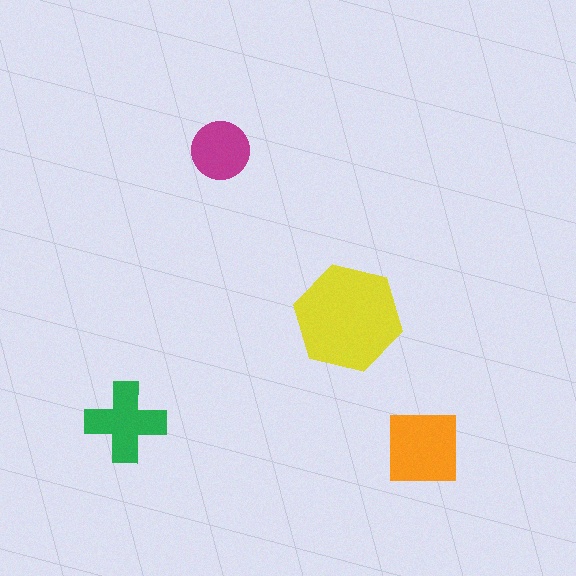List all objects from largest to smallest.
The yellow hexagon, the orange square, the green cross, the magenta circle.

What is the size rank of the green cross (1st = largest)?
3rd.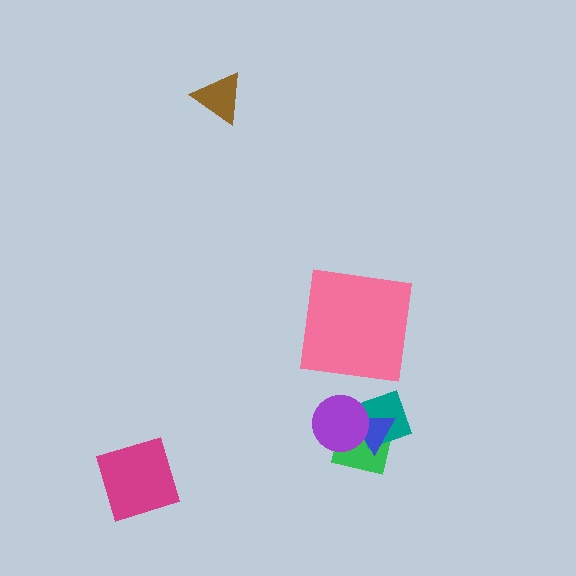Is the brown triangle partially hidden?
No, no other shape covers it.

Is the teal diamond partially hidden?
Yes, it is partially covered by another shape.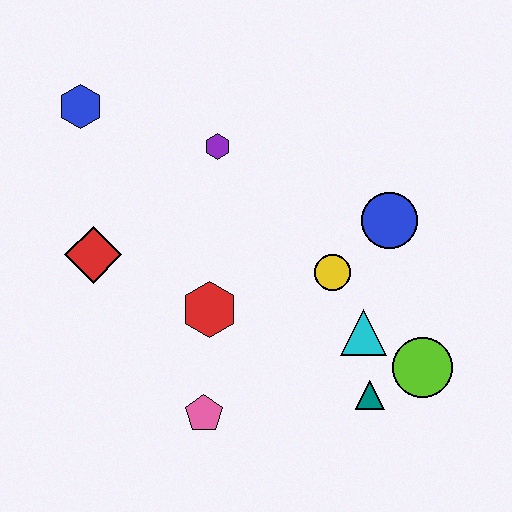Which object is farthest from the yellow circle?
The blue hexagon is farthest from the yellow circle.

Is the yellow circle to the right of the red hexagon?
Yes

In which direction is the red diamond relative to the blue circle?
The red diamond is to the left of the blue circle.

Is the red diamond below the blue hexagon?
Yes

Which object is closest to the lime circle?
The teal triangle is closest to the lime circle.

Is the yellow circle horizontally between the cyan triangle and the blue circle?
No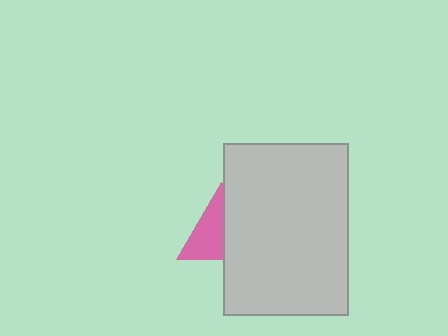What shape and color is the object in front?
The object in front is a light gray rectangle.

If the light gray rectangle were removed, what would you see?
You would see the complete pink triangle.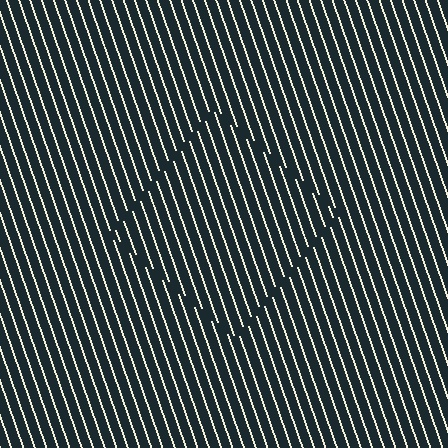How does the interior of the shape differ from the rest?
The interior of the shape contains the same grating, shifted by half a period — the contour is defined by the phase discontinuity where line-ends from the inner and outer gratings abut.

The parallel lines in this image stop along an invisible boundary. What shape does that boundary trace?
An illusory square. The interior of the shape contains the same grating, shifted by half a period — the contour is defined by the phase discontinuity where line-ends from the inner and outer gratings abut.